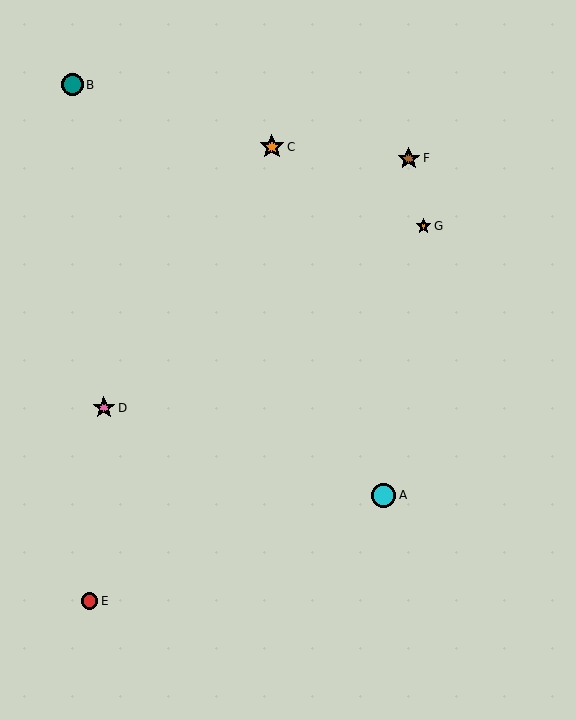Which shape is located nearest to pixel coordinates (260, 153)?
The orange star (labeled C) at (272, 147) is nearest to that location.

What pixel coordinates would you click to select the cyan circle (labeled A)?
Click at (384, 495) to select the cyan circle A.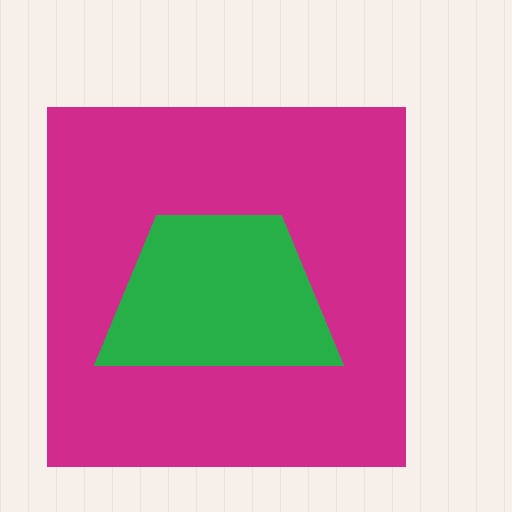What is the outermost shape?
The magenta square.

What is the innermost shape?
The green trapezoid.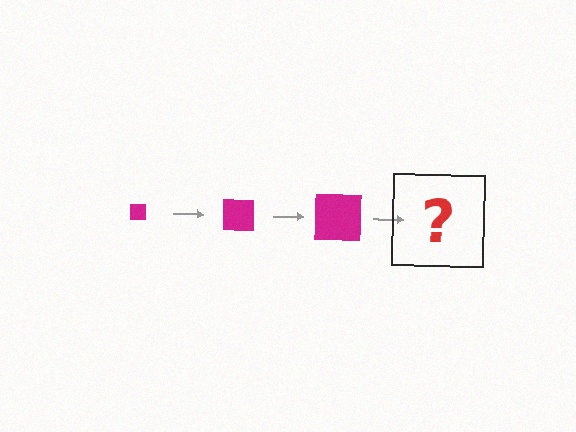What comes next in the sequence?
The next element should be a magenta square, larger than the previous one.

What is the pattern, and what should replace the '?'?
The pattern is that the square gets progressively larger each step. The '?' should be a magenta square, larger than the previous one.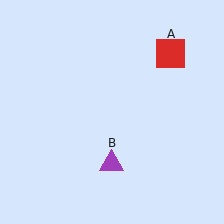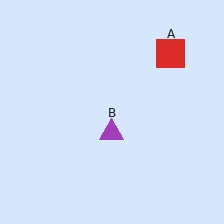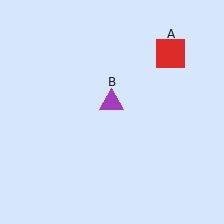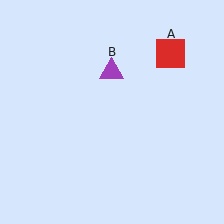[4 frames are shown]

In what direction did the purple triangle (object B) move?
The purple triangle (object B) moved up.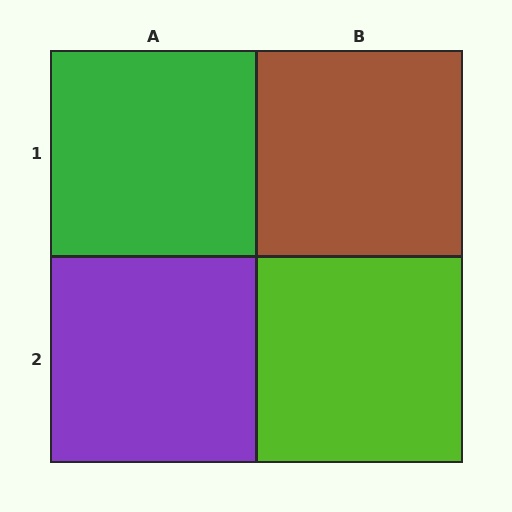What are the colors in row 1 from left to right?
Green, brown.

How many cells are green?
1 cell is green.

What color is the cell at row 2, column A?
Purple.